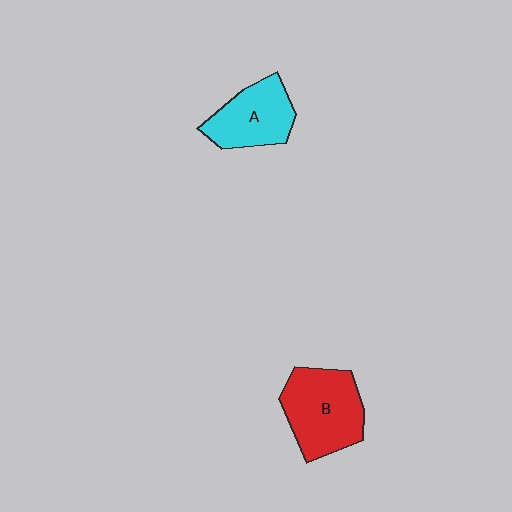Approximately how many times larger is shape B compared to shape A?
Approximately 1.3 times.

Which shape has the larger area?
Shape B (red).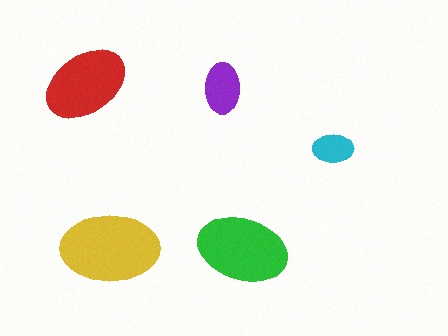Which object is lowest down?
The green ellipse is bottommost.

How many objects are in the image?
There are 5 objects in the image.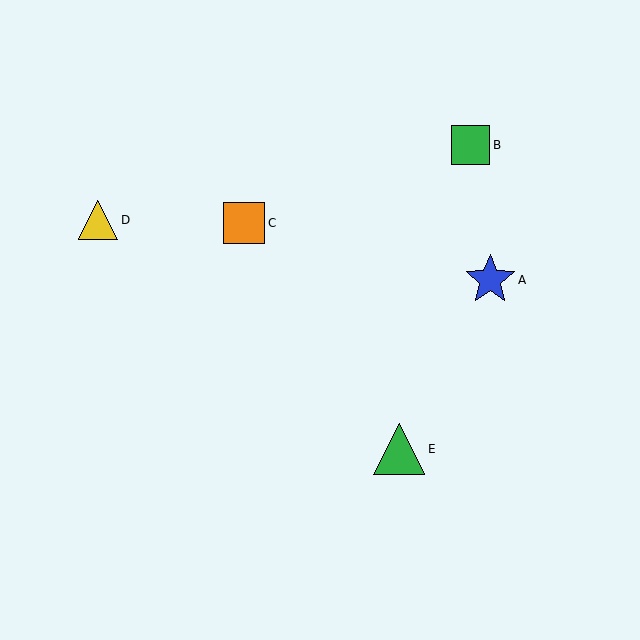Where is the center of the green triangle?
The center of the green triangle is at (399, 449).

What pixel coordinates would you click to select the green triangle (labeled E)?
Click at (399, 449) to select the green triangle E.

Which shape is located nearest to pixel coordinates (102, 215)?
The yellow triangle (labeled D) at (98, 220) is nearest to that location.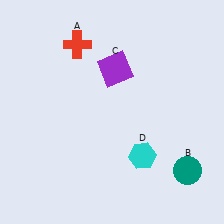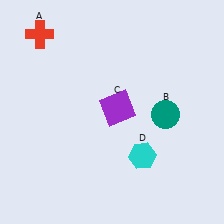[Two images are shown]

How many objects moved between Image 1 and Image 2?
3 objects moved between the two images.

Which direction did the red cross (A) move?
The red cross (A) moved left.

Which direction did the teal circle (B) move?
The teal circle (B) moved up.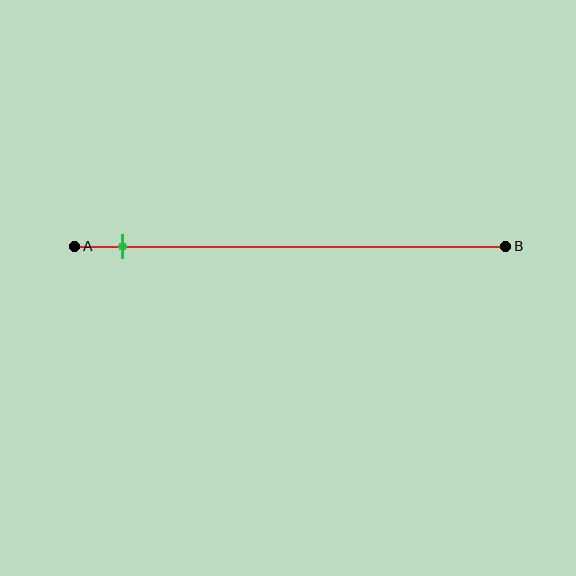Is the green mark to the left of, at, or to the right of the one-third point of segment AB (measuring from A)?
The green mark is to the left of the one-third point of segment AB.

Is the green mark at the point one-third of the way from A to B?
No, the mark is at about 10% from A, not at the 33% one-third point.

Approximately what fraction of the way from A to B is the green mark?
The green mark is approximately 10% of the way from A to B.